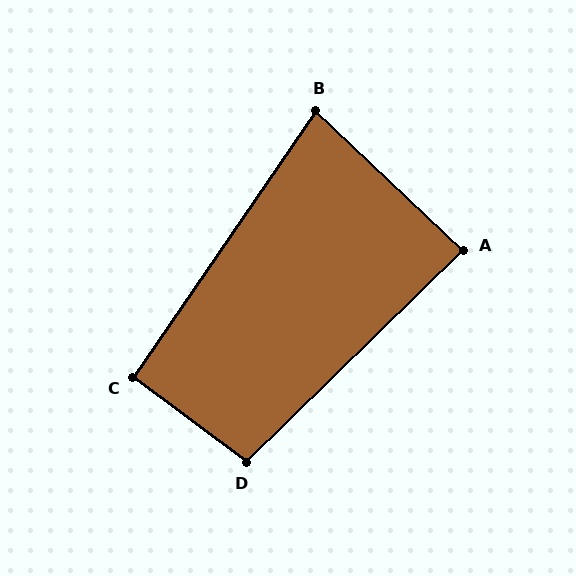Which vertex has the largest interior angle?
D, at approximately 99 degrees.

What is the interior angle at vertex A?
Approximately 88 degrees (approximately right).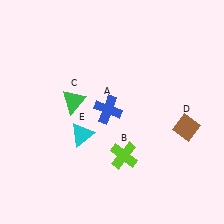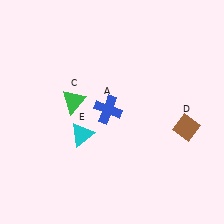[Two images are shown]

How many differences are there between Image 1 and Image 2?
There is 1 difference between the two images.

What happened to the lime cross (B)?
The lime cross (B) was removed in Image 2. It was in the bottom-right area of Image 1.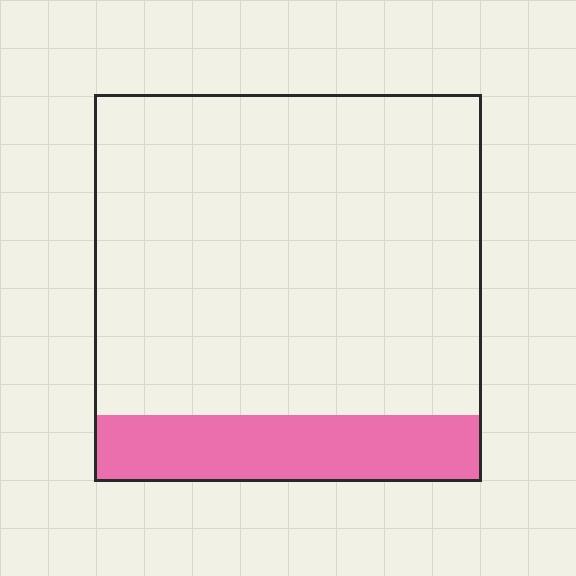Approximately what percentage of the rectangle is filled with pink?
Approximately 15%.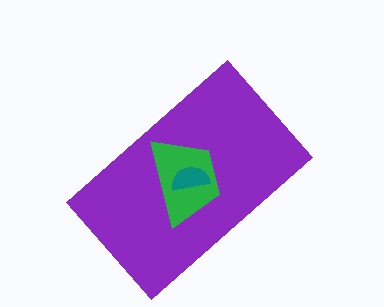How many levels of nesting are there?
3.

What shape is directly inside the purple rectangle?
The green trapezoid.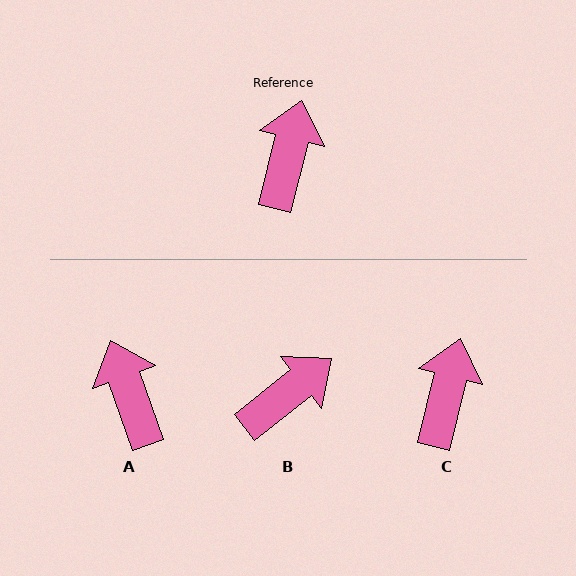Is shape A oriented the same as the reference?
No, it is off by about 33 degrees.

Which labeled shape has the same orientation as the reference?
C.